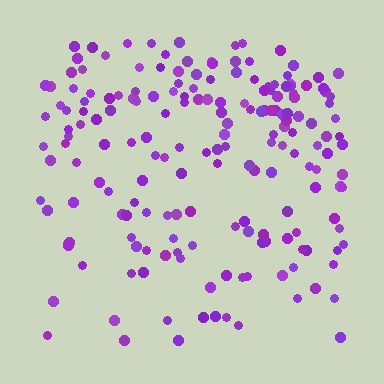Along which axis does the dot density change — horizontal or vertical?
Vertical.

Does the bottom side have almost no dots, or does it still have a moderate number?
Still a moderate number, just noticeably fewer than the top.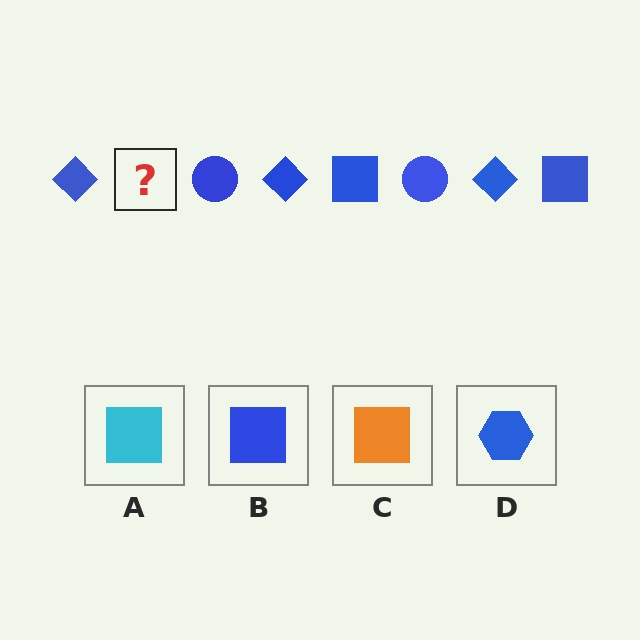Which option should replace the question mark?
Option B.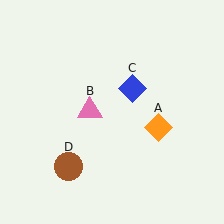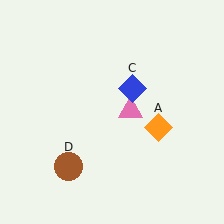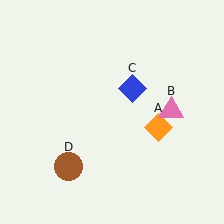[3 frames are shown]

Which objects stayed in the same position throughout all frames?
Orange diamond (object A) and blue diamond (object C) and brown circle (object D) remained stationary.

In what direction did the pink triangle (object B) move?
The pink triangle (object B) moved right.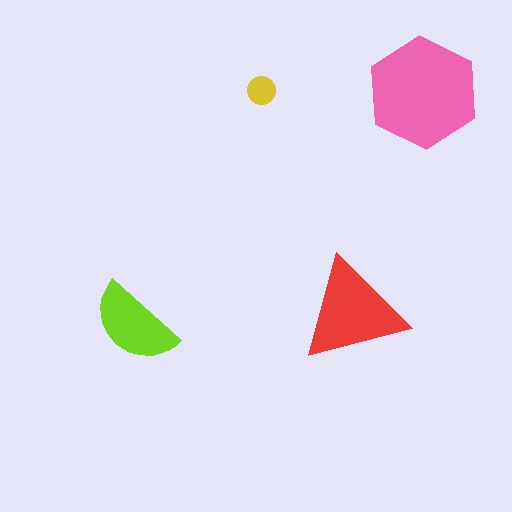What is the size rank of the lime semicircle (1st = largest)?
3rd.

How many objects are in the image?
There are 4 objects in the image.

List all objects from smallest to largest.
The yellow circle, the lime semicircle, the red triangle, the pink hexagon.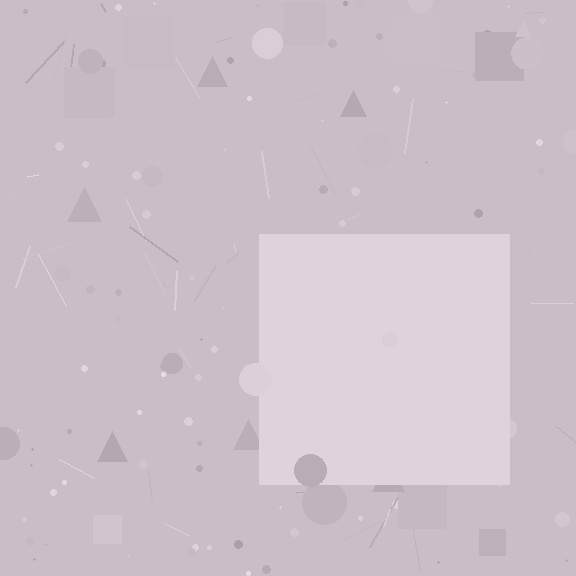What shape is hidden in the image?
A square is hidden in the image.